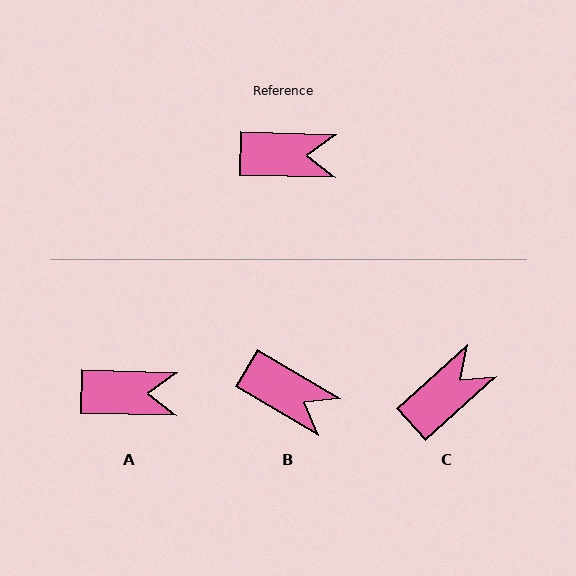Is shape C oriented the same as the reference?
No, it is off by about 44 degrees.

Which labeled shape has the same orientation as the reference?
A.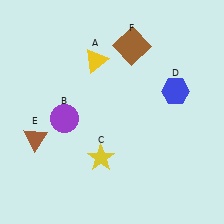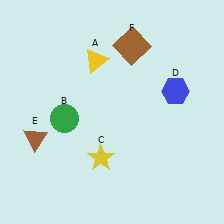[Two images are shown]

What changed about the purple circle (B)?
In Image 1, B is purple. In Image 2, it changed to green.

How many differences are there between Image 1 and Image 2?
There is 1 difference between the two images.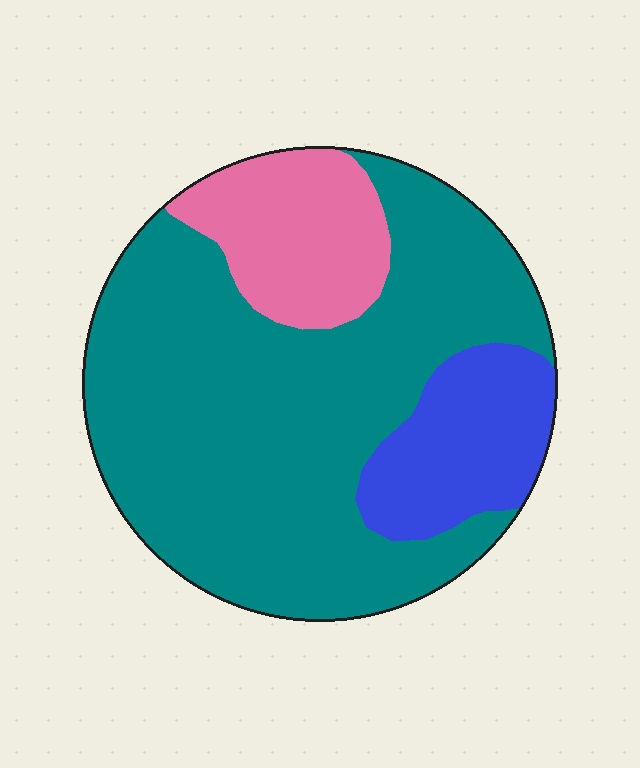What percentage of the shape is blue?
Blue covers 15% of the shape.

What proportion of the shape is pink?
Pink covers around 15% of the shape.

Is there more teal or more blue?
Teal.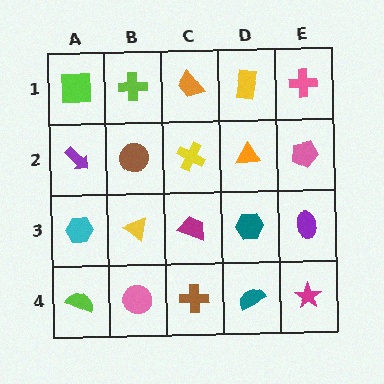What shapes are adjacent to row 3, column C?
A yellow cross (row 2, column C), a brown cross (row 4, column C), a yellow triangle (row 3, column B), a teal hexagon (row 3, column D).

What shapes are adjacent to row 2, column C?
An orange trapezoid (row 1, column C), a magenta trapezoid (row 3, column C), a brown circle (row 2, column B), an orange triangle (row 2, column D).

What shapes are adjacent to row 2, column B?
A lime cross (row 1, column B), a yellow triangle (row 3, column B), a purple arrow (row 2, column A), a yellow cross (row 2, column C).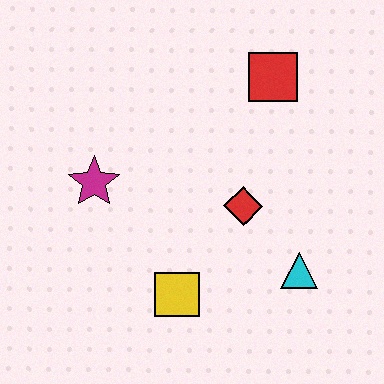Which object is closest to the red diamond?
The cyan triangle is closest to the red diamond.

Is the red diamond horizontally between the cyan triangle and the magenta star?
Yes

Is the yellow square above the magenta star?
No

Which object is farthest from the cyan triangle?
The magenta star is farthest from the cyan triangle.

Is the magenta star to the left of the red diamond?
Yes